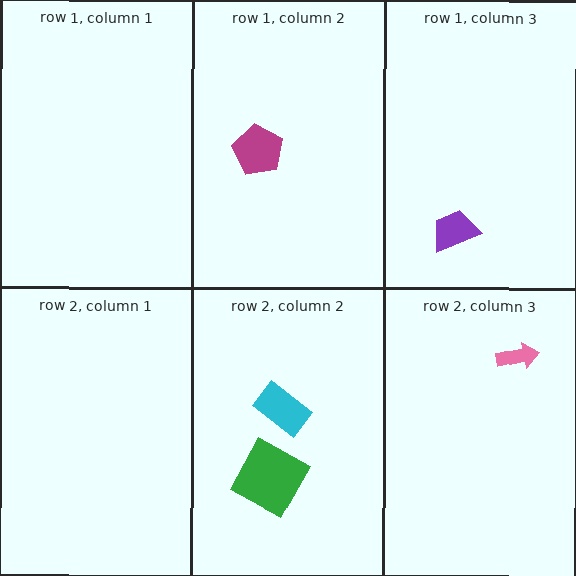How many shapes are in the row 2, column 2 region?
2.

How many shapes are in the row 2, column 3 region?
1.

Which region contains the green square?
The row 2, column 2 region.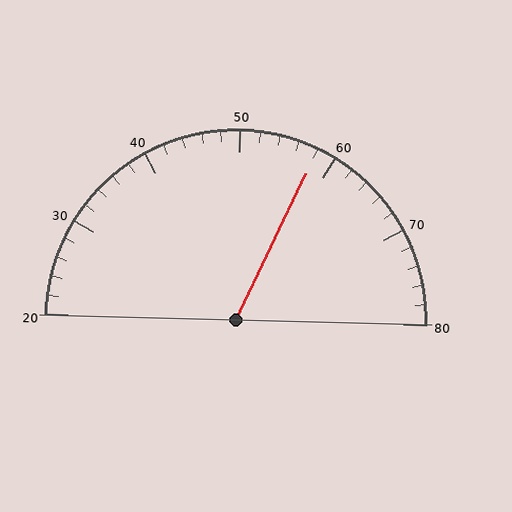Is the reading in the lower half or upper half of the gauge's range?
The reading is in the upper half of the range (20 to 80).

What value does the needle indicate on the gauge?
The needle indicates approximately 58.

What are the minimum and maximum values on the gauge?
The gauge ranges from 20 to 80.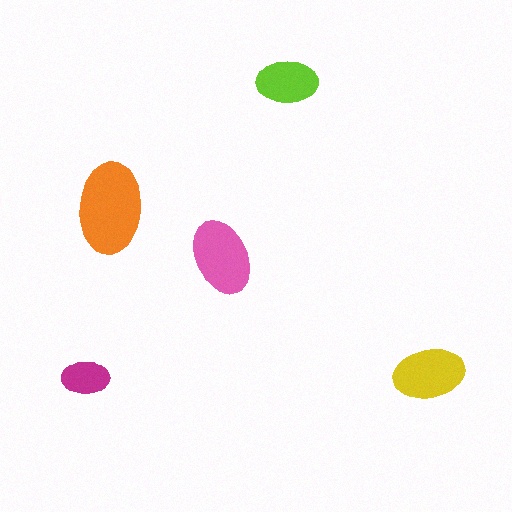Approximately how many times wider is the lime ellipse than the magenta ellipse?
About 1.5 times wider.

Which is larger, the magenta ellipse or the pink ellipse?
The pink one.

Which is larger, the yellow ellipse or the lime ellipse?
The yellow one.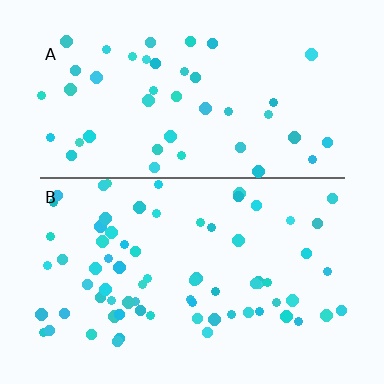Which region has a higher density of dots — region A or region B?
B (the bottom).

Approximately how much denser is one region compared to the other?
Approximately 1.6× — region B over region A.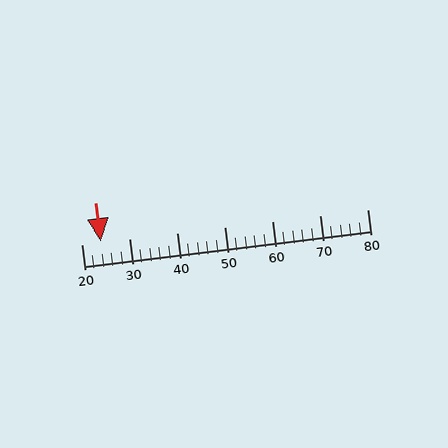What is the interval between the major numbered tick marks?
The major tick marks are spaced 10 units apart.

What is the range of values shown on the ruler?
The ruler shows values from 20 to 80.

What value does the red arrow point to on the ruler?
The red arrow points to approximately 24.